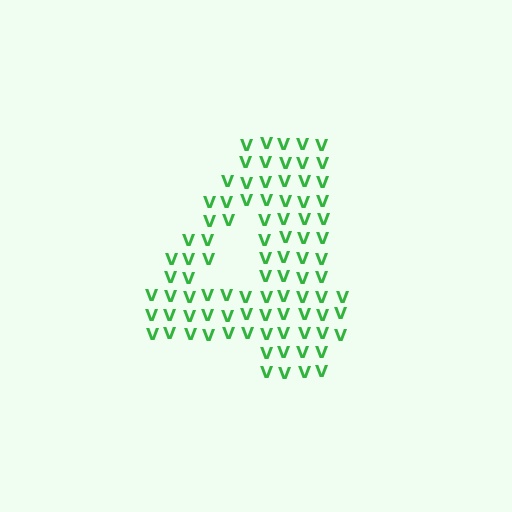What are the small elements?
The small elements are letter V's.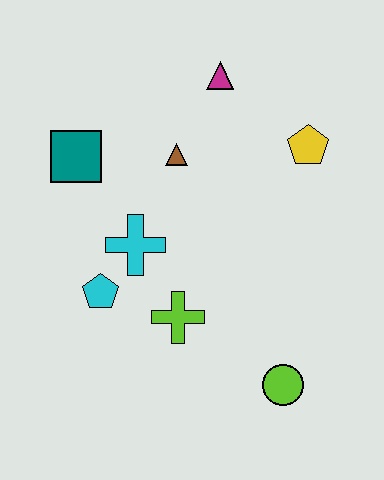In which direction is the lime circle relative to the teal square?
The lime circle is below the teal square.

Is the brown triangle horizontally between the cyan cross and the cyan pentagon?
No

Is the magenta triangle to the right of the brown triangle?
Yes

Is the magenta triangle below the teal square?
No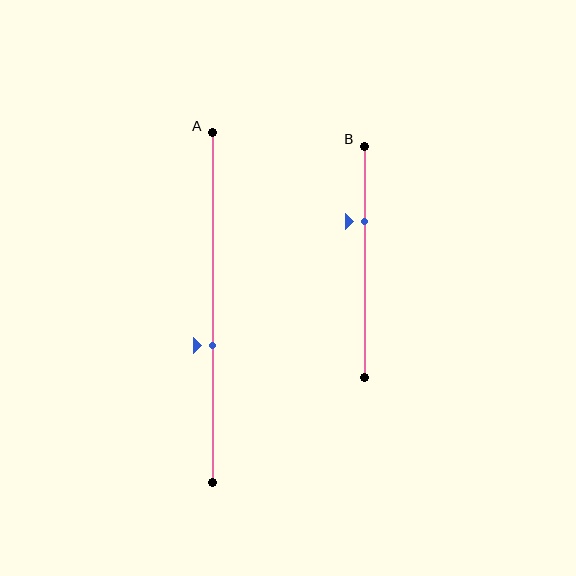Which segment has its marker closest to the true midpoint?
Segment A has its marker closest to the true midpoint.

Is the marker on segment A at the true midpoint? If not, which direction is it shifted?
No, the marker on segment A is shifted downward by about 11% of the segment length.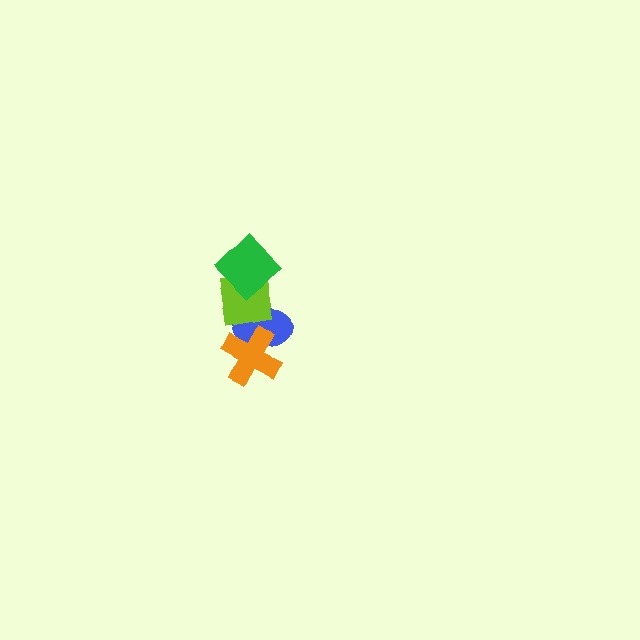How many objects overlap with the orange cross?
2 objects overlap with the orange cross.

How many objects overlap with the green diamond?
1 object overlaps with the green diamond.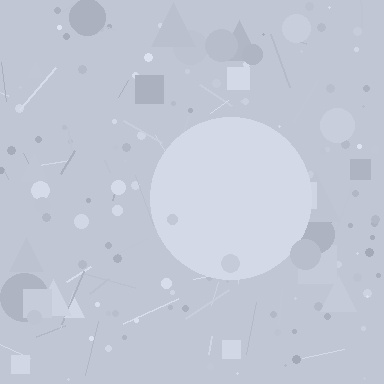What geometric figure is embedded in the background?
A circle is embedded in the background.